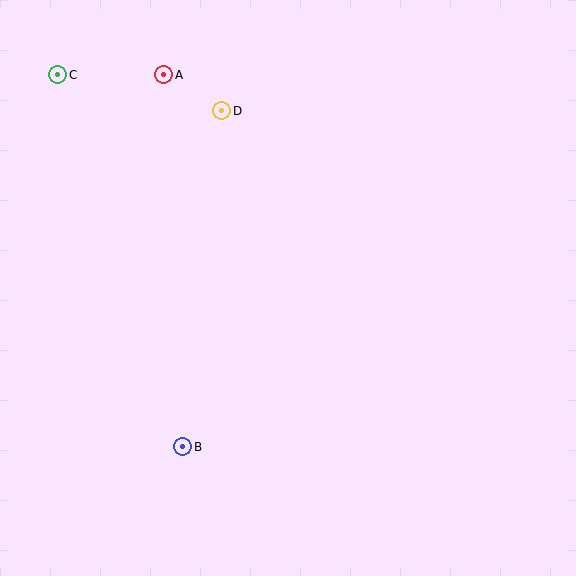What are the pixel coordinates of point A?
Point A is at (164, 75).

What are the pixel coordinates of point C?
Point C is at (58, 75).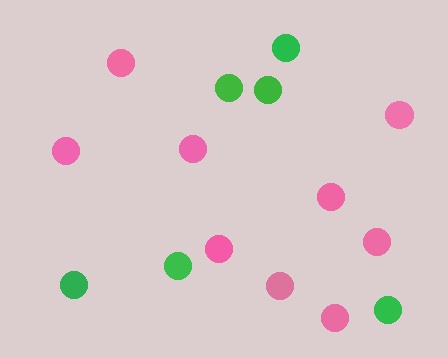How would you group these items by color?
There are 2 groups: one group of pink circles (9) and one group of green circles (6).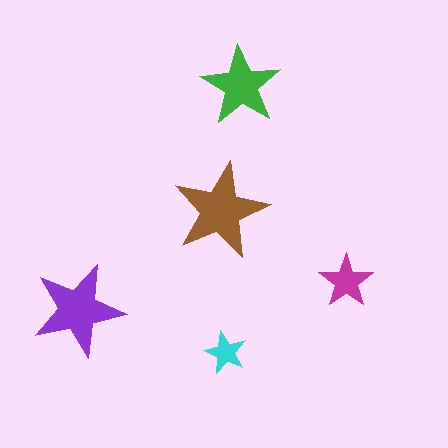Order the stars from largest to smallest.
the brown one, the purple one, the green one, the magenta one, the cyan one.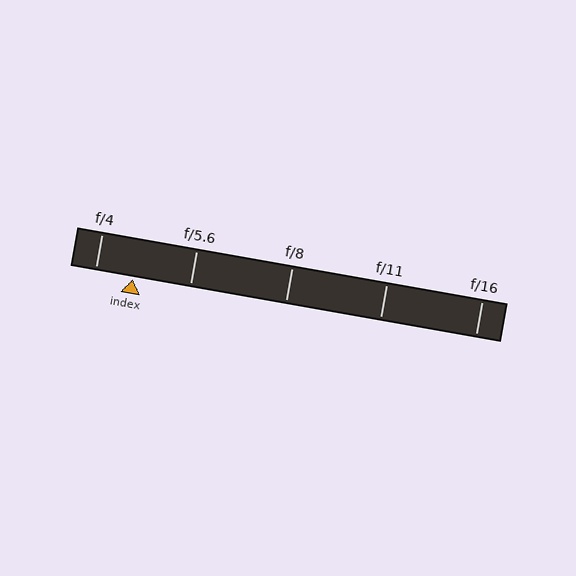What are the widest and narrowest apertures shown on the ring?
The widest aperture shown is f/4 and the narrowest is f/16.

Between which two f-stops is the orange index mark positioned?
The index mark is between f/4 and f/5.6.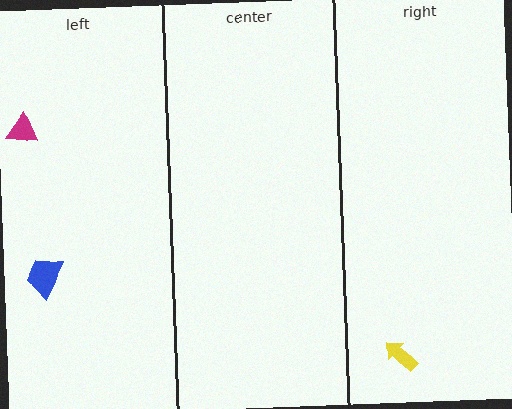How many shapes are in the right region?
1.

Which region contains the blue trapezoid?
The left region.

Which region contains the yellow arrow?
The right region.